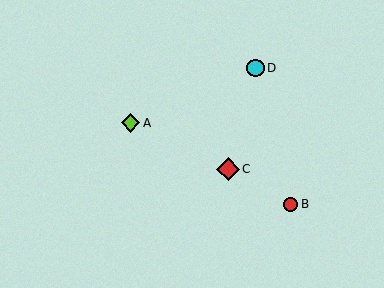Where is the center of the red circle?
The center of the red circle is at (291, 204).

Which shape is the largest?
The red diamond (labeled C) is the largest.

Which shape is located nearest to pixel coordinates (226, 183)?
The red diamond (labeled C) at (228, 169) is nearest to that location.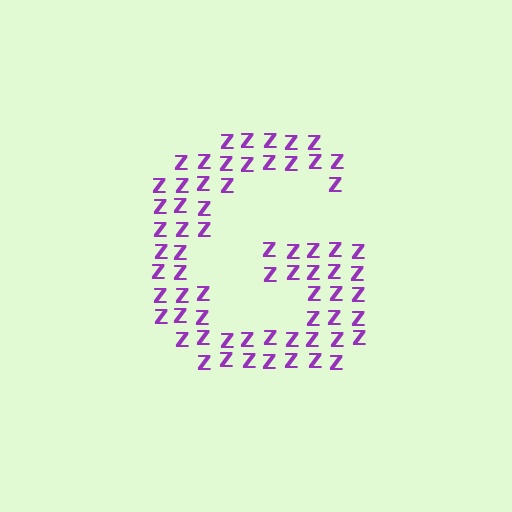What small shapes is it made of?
It is made of small letter Z's.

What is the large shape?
The large shape is the letter G.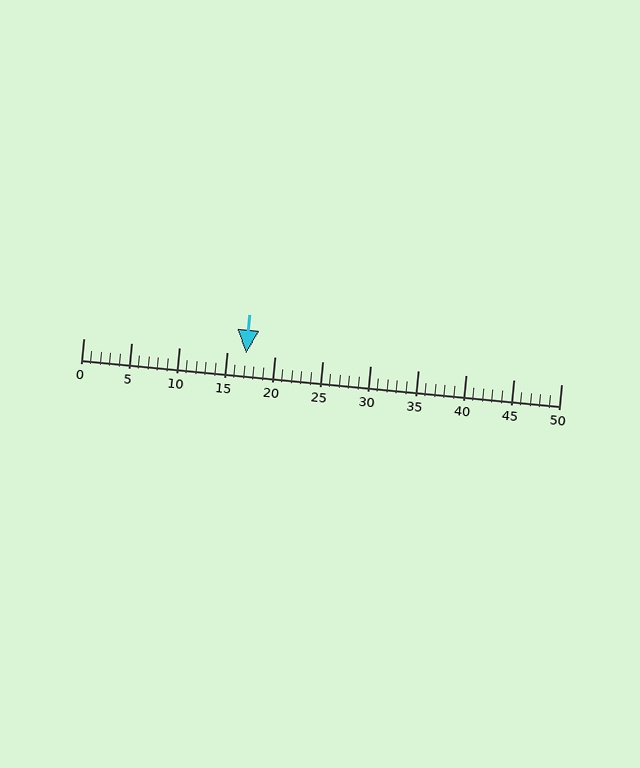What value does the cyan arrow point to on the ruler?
The cyan arrow points to approximately 17.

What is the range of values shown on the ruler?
The ruler shows values from 0 to 50.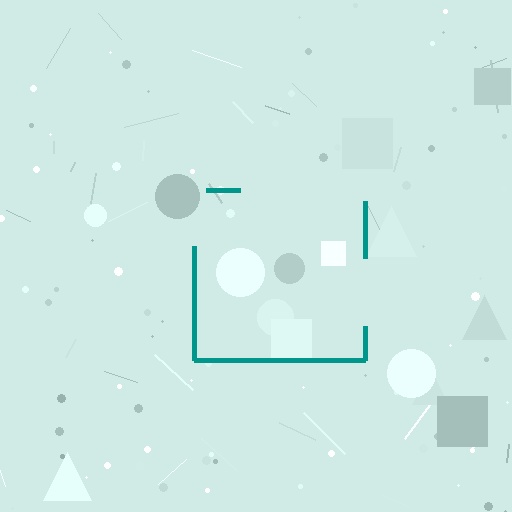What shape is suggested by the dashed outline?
The dashed outline suggests a square.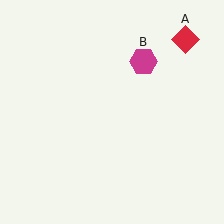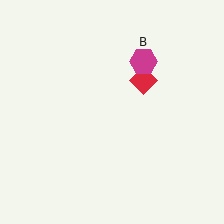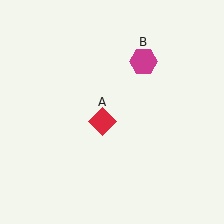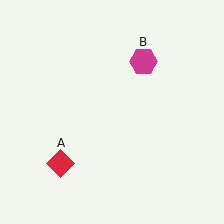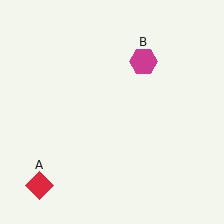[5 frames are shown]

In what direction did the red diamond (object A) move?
The red diamond (object A) moved down and to the left.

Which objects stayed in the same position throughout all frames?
Magenta hexagon (object B) remained stationary.